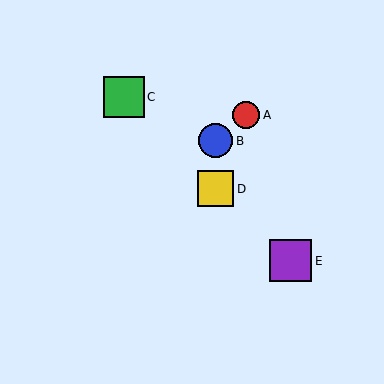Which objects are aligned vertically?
Objects B, D are aligned vertically.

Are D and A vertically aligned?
No, D is at x≈216 and A is at x≈246.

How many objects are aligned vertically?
2 objects (B, D) are aligned vertically.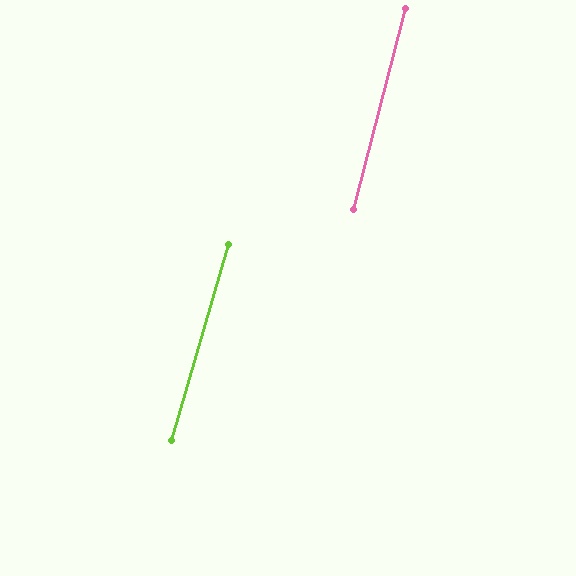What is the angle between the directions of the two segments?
Approximately 2 degrees.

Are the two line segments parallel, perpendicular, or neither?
Parallel — their directions differ by only 1.7°.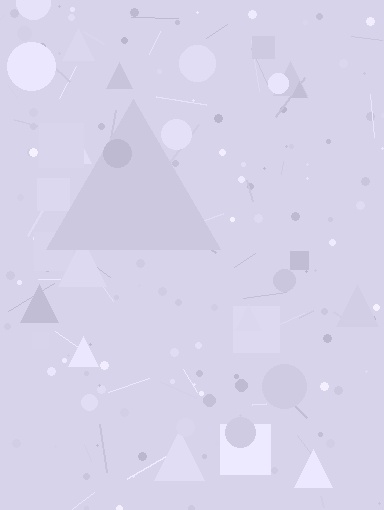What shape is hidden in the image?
A triangle is hidden in the image.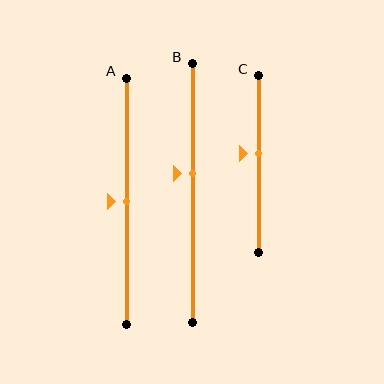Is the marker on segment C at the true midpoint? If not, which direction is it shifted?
No, the marker on segment C is shifted upward by about 6% of the segment length.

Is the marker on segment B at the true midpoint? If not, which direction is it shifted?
No, the marker on segment B is shifted upward by about 7% of the segment length.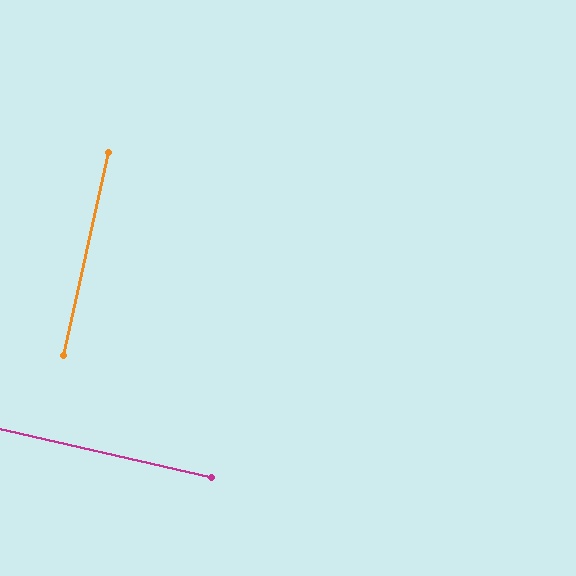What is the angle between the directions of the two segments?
Approximately 90 degrees.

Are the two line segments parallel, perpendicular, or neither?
Perpendicular — they meet at approximately 90°.